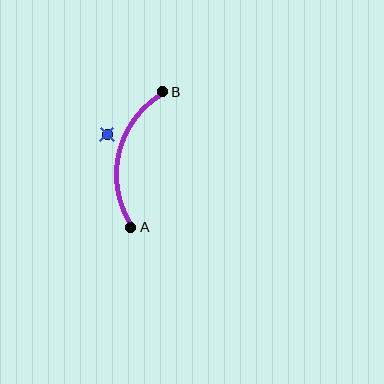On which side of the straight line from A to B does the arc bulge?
The arc bulges to the left of the straight line connecting A and B.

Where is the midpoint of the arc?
The arc midpoint is the point on the curve farthest from the straight line joining A and B. It sits to the left of that line.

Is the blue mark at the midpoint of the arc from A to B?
No — the blue mark does not lie on the arc at all. It sits slightly outside the curve.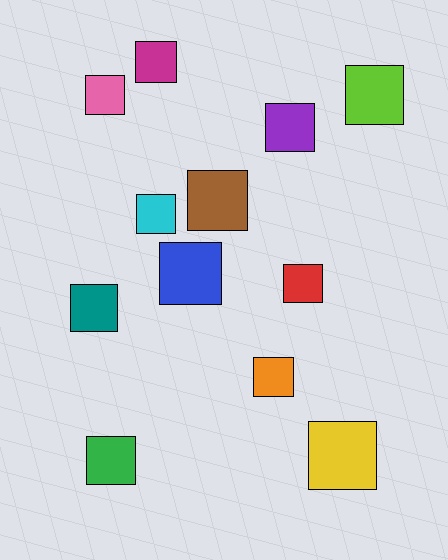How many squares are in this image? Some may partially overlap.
There are 12 squares.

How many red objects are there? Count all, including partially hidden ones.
There is 1 red object.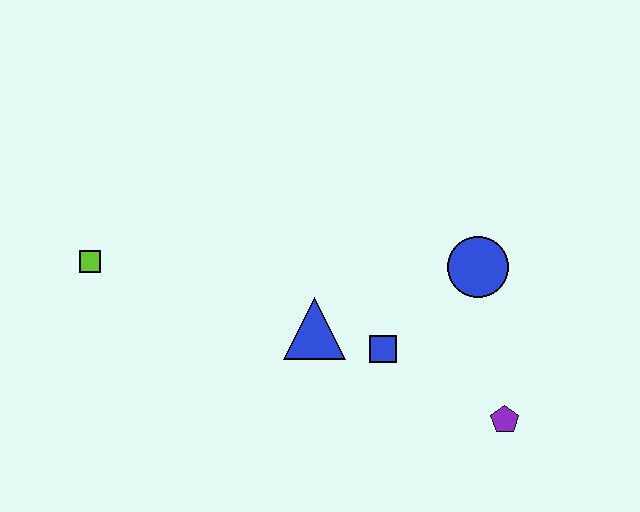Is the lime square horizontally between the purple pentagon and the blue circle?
No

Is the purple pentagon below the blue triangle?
Yes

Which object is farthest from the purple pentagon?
The lime square is farthest from the purple pentagon.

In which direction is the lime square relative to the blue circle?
The lime square is to the left of the blue circle.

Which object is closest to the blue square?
The blue triangle is closest to the blue square.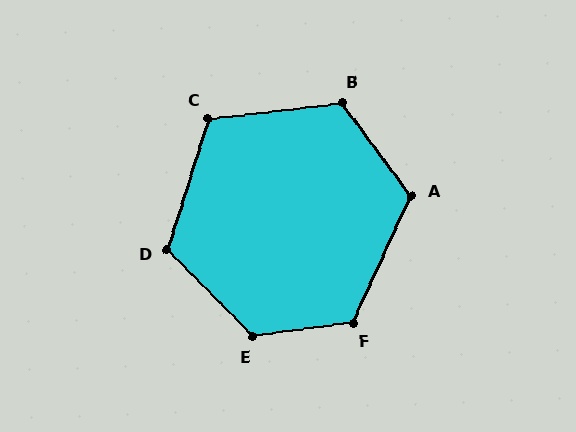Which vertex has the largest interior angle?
E, at approximately 127 degrees.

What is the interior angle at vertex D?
Approximately 118 degrees (obtuse).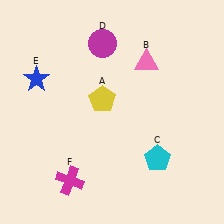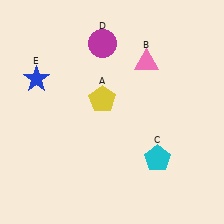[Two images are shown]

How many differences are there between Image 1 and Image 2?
There is 1 difference between the two images.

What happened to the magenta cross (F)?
The magenta cross (F) was removed in Image 2. It was in the bottom-left area of Image 1.